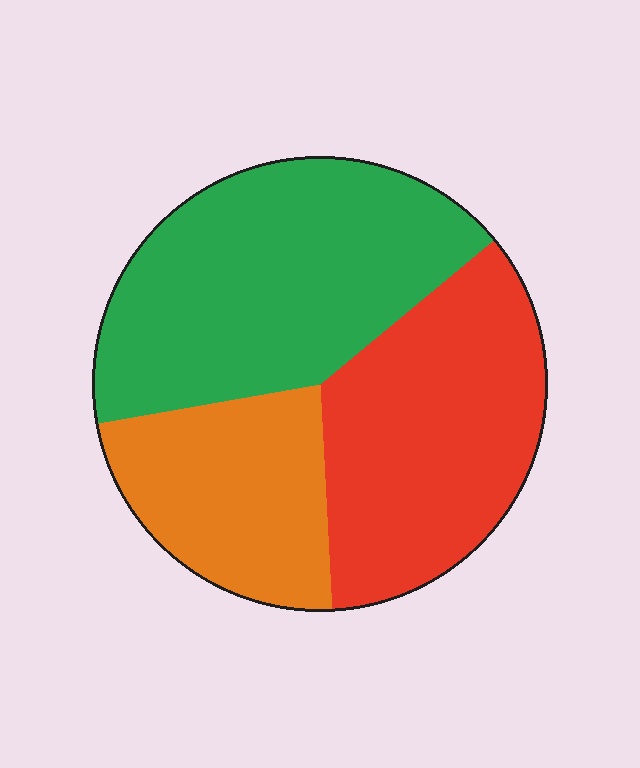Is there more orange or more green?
Green.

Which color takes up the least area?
Orange, at roughly 25%.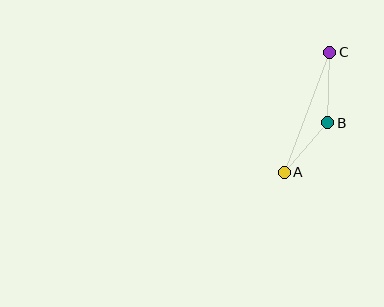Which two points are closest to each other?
Points A and B are closest to each other.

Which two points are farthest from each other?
Points A and C are farthest from each other.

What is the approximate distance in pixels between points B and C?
The distance between B and C is approximately 71 pixels.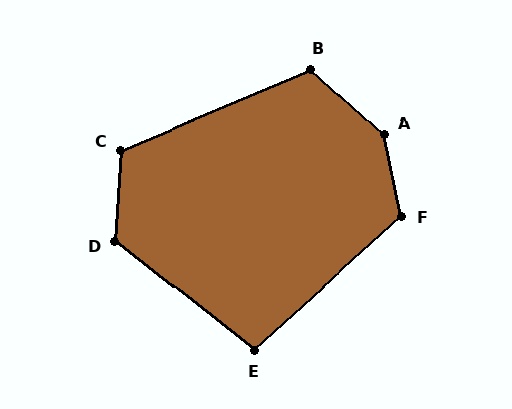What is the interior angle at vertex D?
Approximately 124 degrees (obtuse).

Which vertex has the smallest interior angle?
E, at approximately 100 degrees.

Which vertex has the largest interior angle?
A, at approximately 144 degrees.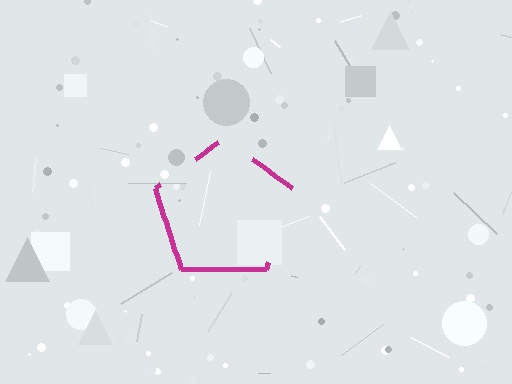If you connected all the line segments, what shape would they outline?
They would outline a pentagon.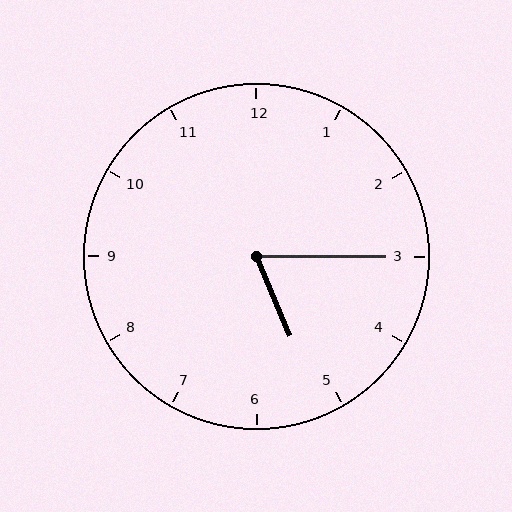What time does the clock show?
5:15.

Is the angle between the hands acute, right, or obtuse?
It is acute.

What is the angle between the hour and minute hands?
Approximately 68 degrees.